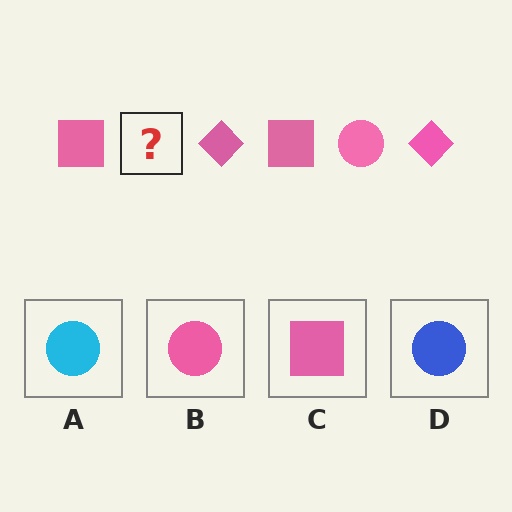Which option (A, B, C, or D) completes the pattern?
B.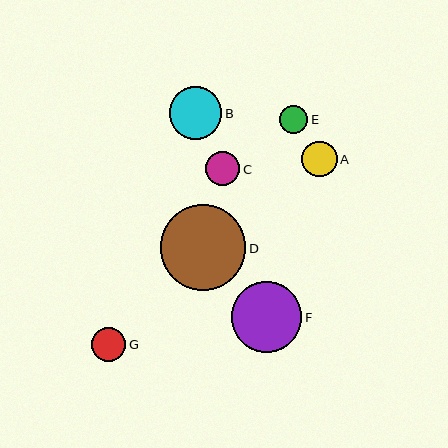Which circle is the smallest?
Circle E is the smallest with a size of approximately 28 pixels.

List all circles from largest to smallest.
From largest to smallest: D, F, B, A, C, G, E.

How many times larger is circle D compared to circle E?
Circle D is approximately 3.1 times the size of circle E.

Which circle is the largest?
Circle D is the largest with a size of approximately 85 pixels.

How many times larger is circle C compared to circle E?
Circle C is approximately 1.2 times the size of circle E.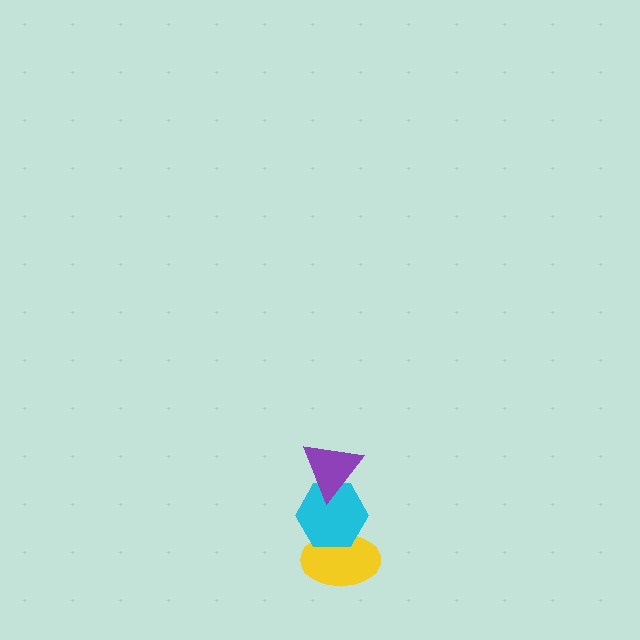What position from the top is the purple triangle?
The purple triangle is 1st from the top.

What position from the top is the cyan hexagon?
The cyan hexagon is 2nd from the top.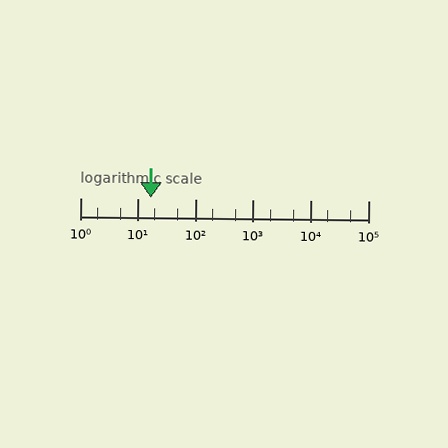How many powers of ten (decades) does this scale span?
The scale spans 5 decades, from 1 to 100000.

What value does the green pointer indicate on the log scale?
The pointer indicates approximately 17.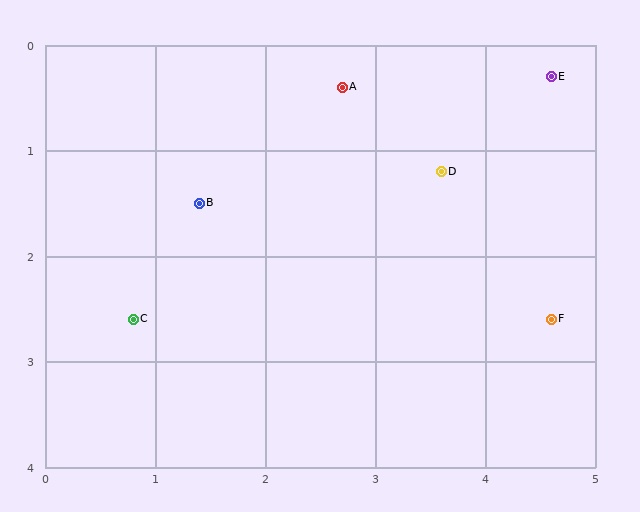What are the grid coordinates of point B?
Point B is at approximately (1.4, 1.5).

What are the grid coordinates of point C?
Point C is at approximately (0.8, 2.6).